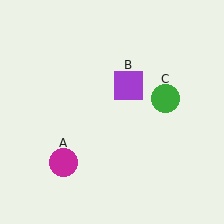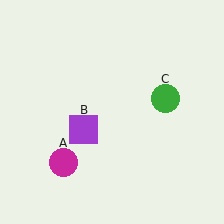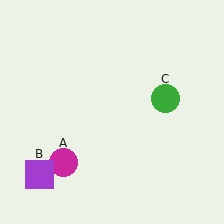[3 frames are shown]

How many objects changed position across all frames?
1 object changed position: purple square (object B).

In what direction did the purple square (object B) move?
The purple square (object B) moved down and to the left.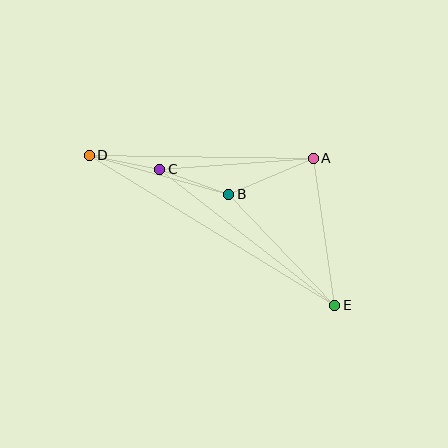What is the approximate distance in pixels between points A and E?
The distance between A and E is approximately 149 pixels.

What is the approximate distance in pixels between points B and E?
The distance between B and E is approximately 153 pixels.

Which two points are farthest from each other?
Points D and E are farthest from each other.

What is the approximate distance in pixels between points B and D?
The distance between B and D is approximately 145 pixels.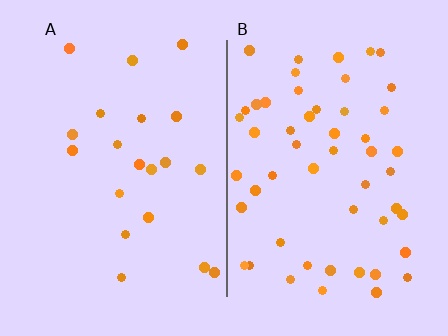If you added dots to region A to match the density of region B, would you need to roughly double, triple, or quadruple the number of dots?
Approximately triple.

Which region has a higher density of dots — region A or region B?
B (the right).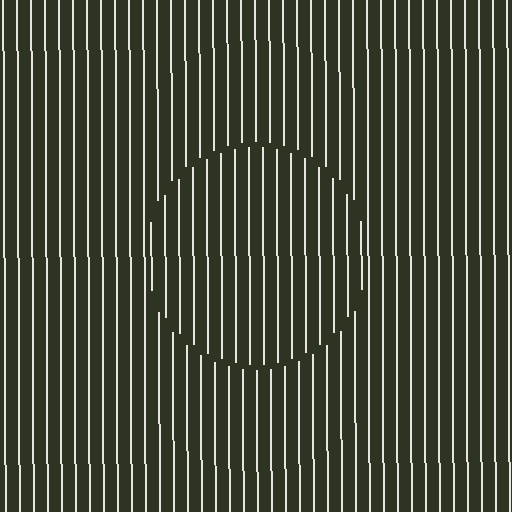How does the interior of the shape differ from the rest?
The interior of the shape contains the same grating, shifted by half a period — the contour is defined by the phase discontinuity where line-ends from the inner and outer gratings abut.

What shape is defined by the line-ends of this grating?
An illusory circle. The interior of the shape contains the same grating, shifted by half a period — the contour is defined by the phase discontinuity where line-ends from the inner and outer gratings abut.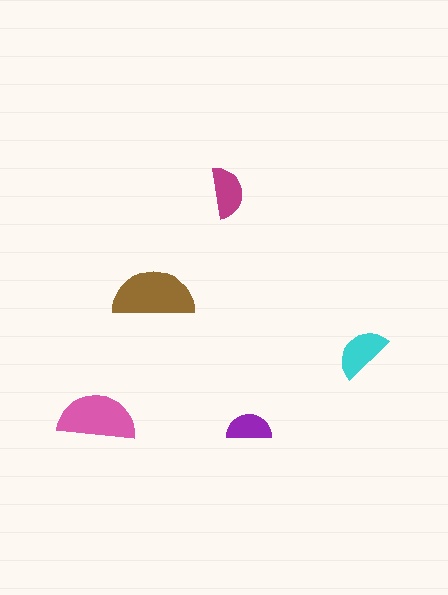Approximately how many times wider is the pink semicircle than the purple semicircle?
About 1.5 times wider.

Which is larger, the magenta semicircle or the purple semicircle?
The magenta one.